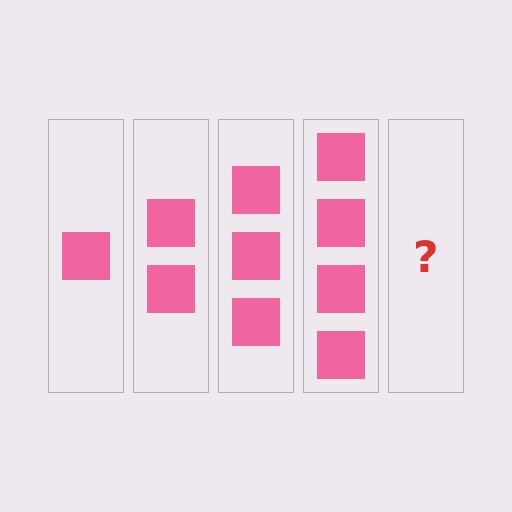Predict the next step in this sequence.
The next step is 5 squares.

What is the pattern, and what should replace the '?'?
The pattern is that each step adds one more square. The '?' should be 5 squares.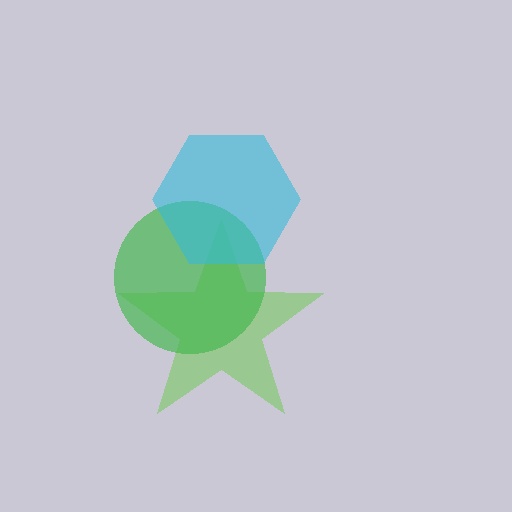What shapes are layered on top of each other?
The layered shapes are: a lime star, a green circle, a cyan hexagon.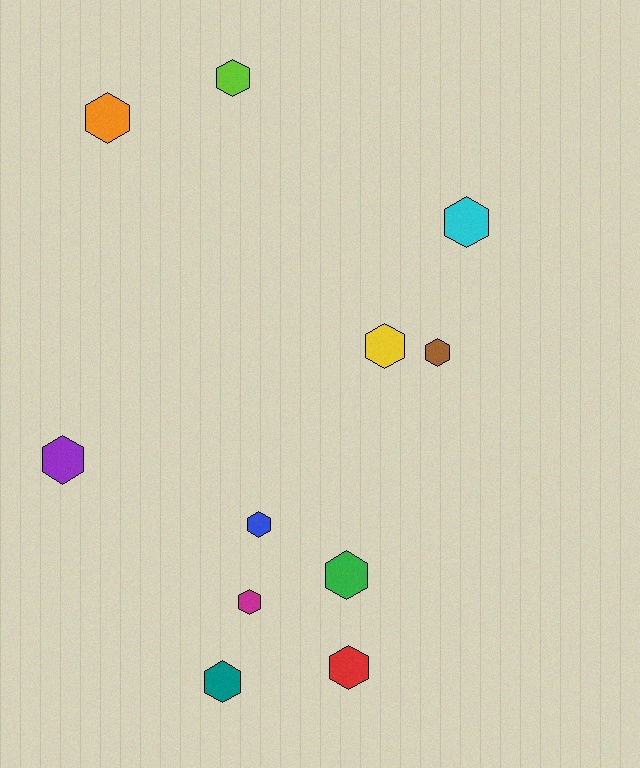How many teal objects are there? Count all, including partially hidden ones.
There is 1 teal object.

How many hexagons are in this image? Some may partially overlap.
There are 11 hexagons.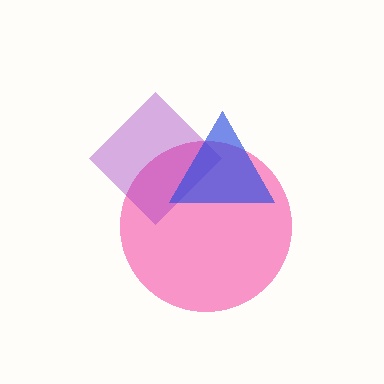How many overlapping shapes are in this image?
There are 3 overlapping shapes in the image.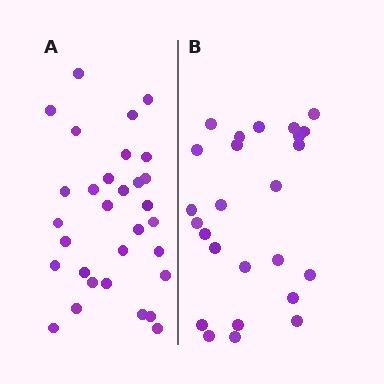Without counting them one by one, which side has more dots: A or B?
Region A (the left region) has more dots.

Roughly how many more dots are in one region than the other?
Region A has about 6 more dots than region B.